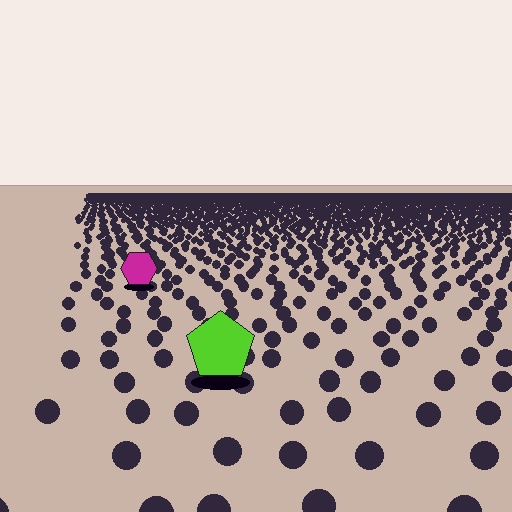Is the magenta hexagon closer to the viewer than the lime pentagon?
No. The lime pentagon is closer — you can tell from the texture gradient: the ground texture is coarser near it.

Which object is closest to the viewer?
The lime pentagon is closest. The texture marks near it are larger and more spread out.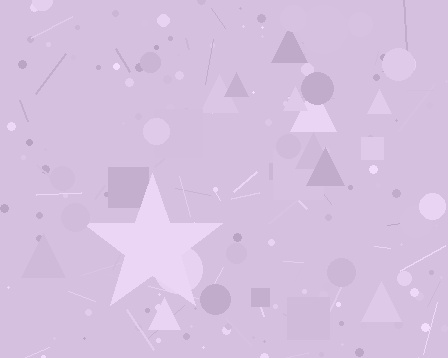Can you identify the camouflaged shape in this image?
The camouflaged shape is a star.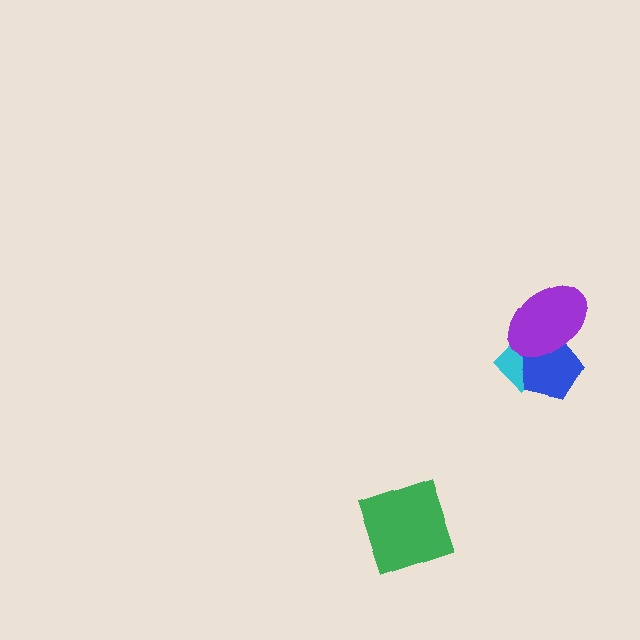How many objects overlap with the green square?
0 objects overlap with the green square.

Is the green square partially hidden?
No, no other shape covers it.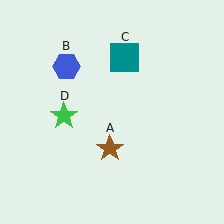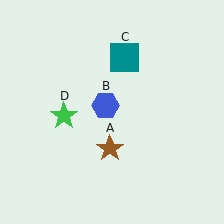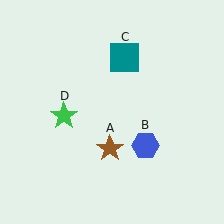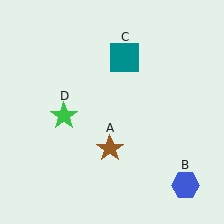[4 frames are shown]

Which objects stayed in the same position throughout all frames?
Brown star (object A) and teal square (object C) and green star (object D) remained stationary.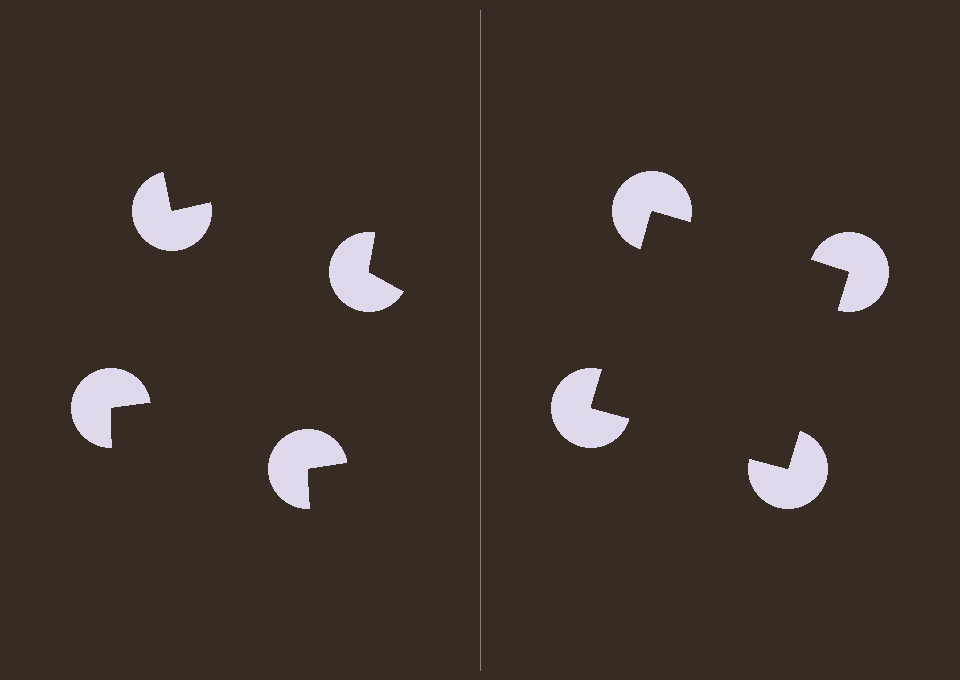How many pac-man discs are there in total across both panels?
8 — 4 on each side.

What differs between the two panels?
The pac-man discs are positioned identically on both sides; only the wedge orientations differ. On the right they align to a square; on the left they are misaligned.